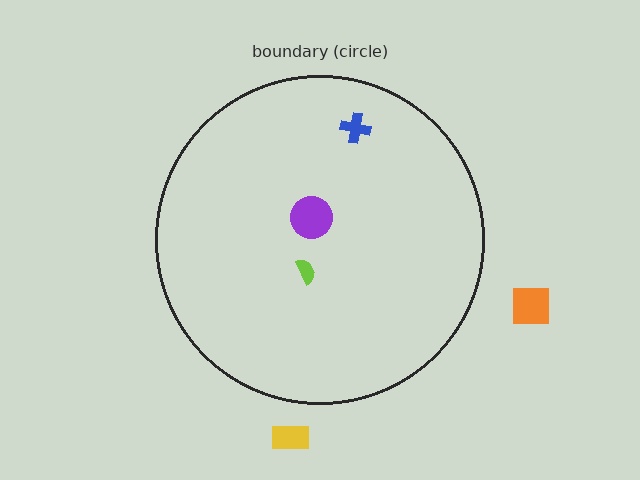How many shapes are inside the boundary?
3 inside, 2 outside.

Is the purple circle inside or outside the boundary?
Inside.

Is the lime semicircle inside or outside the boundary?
Inside.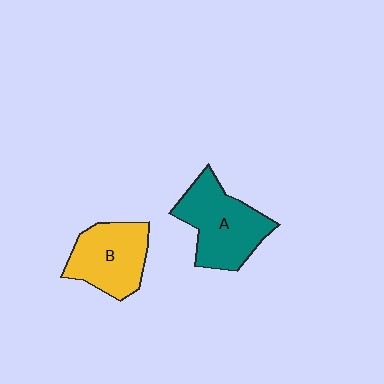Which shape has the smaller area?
Shape B (yellow).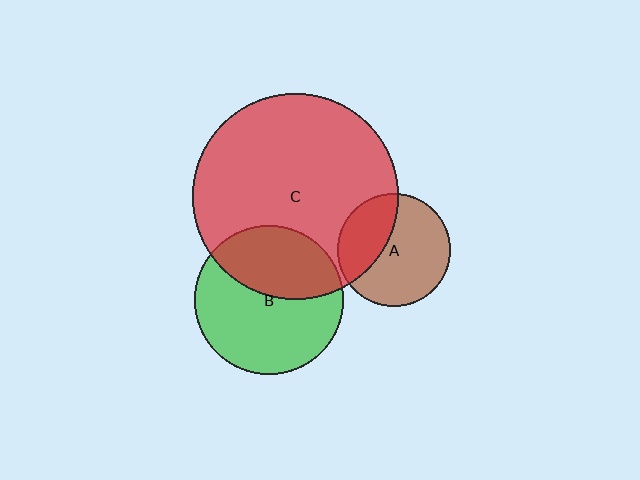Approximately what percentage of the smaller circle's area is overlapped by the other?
Approximately 35%.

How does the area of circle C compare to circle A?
Approximately 3.3 times.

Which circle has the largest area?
Circle C (red).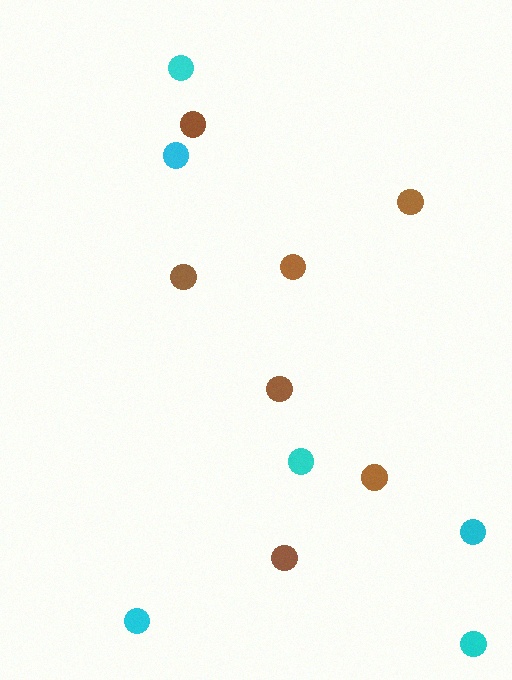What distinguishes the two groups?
There are 2 groups: one group of cyan circles (6) and one group of brown circles (7).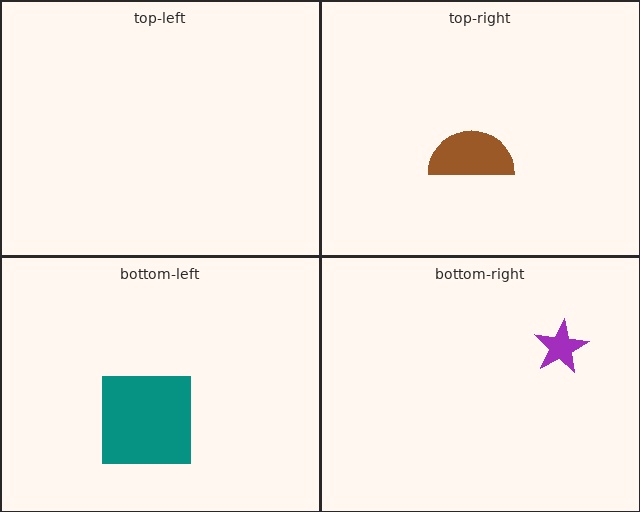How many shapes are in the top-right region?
1.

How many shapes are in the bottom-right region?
1.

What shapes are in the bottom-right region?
The purple star.